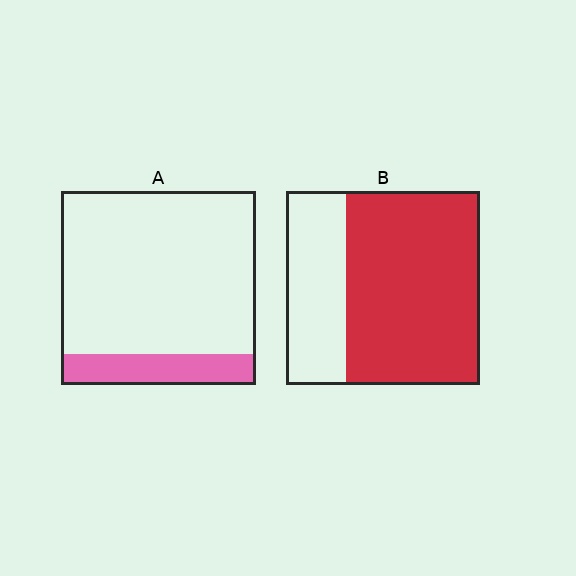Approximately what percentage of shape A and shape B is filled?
A is approximately 15% and B is approximately 70%.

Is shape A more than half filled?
No.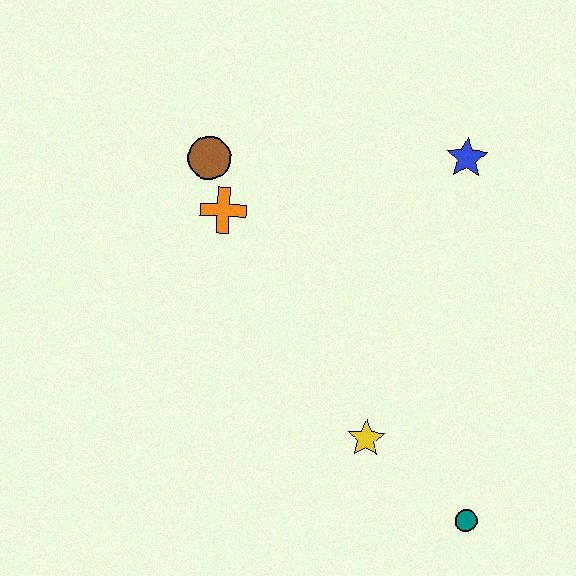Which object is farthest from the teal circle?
The brown circle is farthest from the teal circle.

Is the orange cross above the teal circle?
Yes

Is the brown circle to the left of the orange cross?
Yes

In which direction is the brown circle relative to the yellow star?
The brown circle is above the yellow star.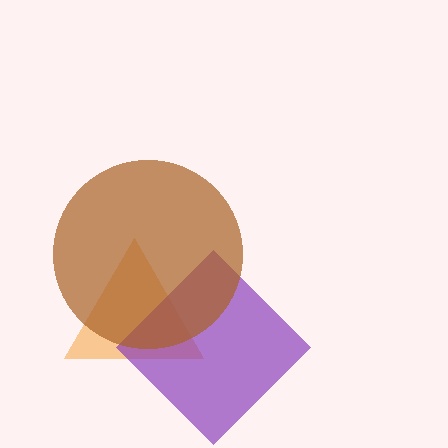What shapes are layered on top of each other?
The layered shapes are: an orange triangle, a purple diamond, a brown circle.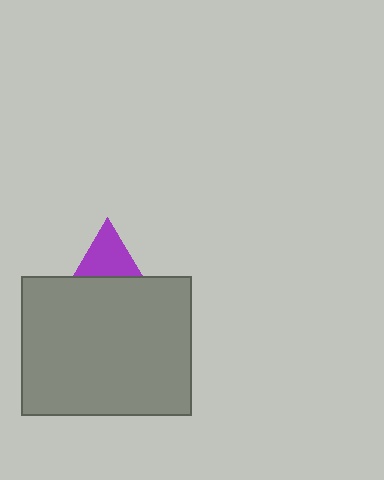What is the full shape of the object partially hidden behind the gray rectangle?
The partially hidden object is a purple triangle.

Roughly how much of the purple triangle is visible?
About half of it is visible (roughly 53%).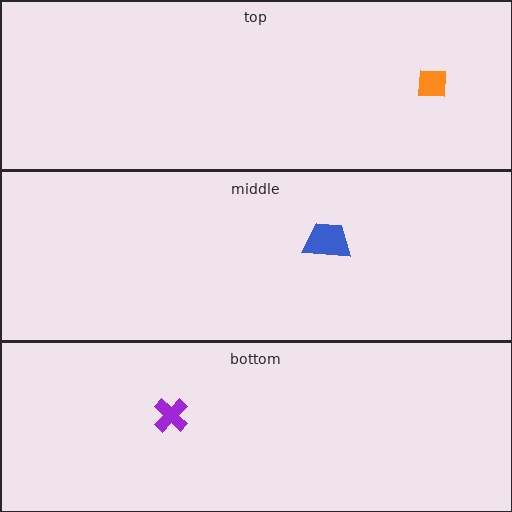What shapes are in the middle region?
The blue trapezoid.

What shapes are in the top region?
The orange square.